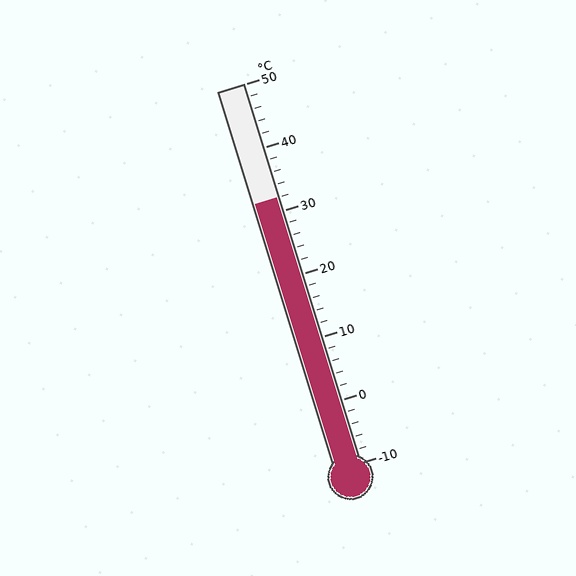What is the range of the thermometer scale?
The thermometer scale ranges from -10°C to 50°C.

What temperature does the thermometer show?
The thermometer shows approximately 32°C.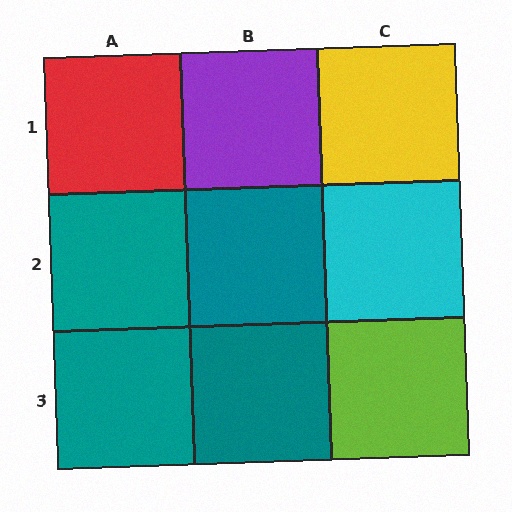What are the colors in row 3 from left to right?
Teal, teal, lime.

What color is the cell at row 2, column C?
Cyan.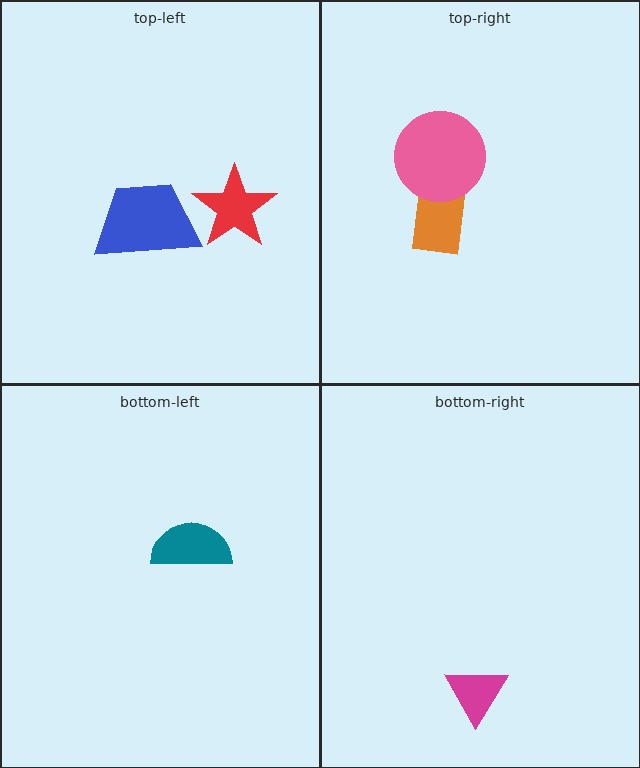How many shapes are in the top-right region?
2.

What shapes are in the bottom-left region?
The teal semicircle.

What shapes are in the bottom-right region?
The magenta triangle.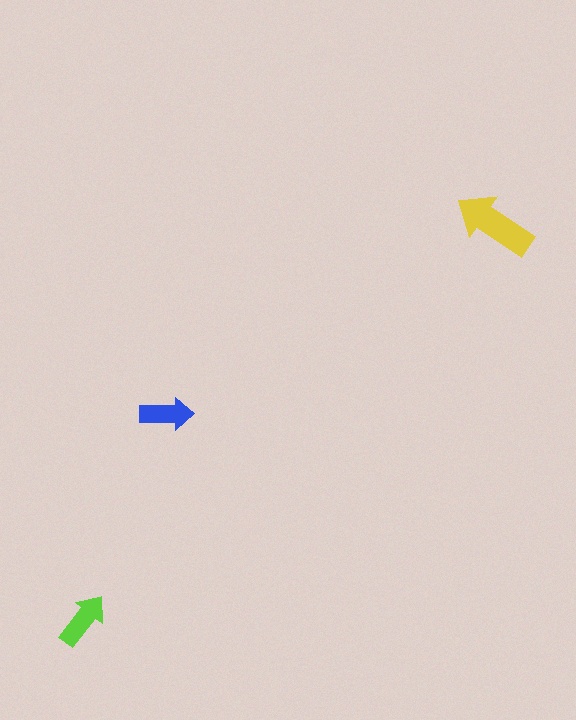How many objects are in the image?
There are 3 objects in the image.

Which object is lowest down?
The lime arrow is bottommost.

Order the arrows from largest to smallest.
the yellow one, the lime one, the blue one.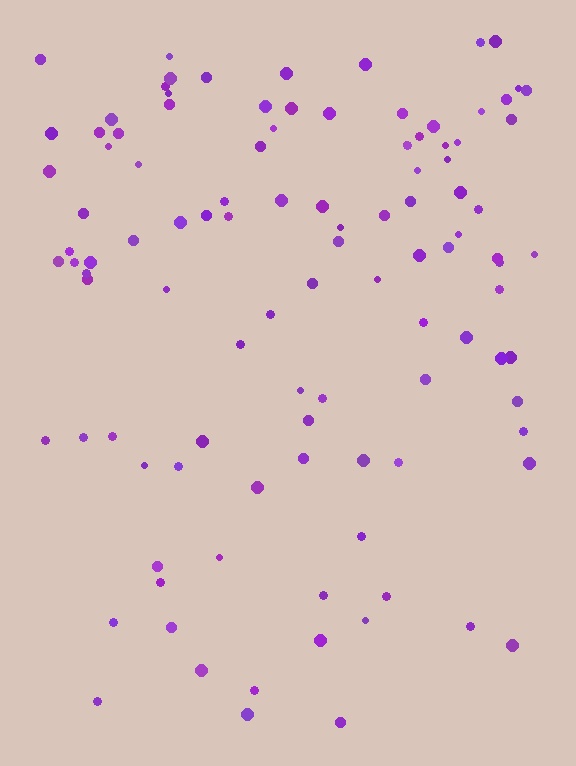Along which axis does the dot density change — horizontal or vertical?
Vertical.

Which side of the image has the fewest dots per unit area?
The bottom.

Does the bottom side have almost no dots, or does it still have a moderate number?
Still a moderate number, just noticeably fewer than the top.